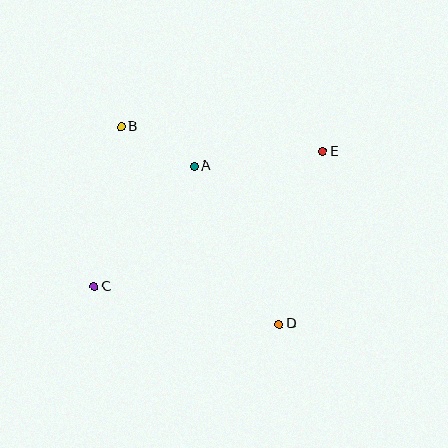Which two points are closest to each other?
Points A and B are closest to each other.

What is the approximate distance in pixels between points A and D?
The distance between A and D is approximately 179 pixels.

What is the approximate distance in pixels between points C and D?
The distance between C and D is approximately 189 pixels.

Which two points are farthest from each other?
Points C and E are farthest from each other.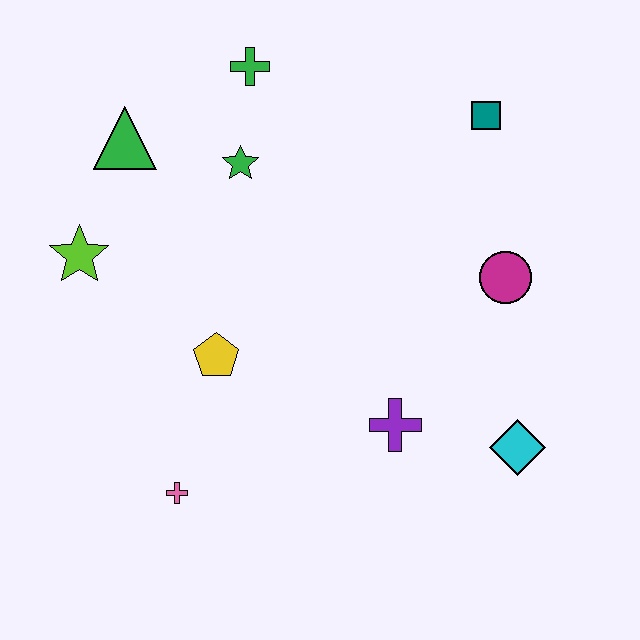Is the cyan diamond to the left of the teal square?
No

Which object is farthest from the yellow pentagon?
The teal square is farthest from the yellow pentagon.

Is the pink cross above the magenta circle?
No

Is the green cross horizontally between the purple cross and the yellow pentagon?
Yes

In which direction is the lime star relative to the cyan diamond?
The lime star is to the left of the cyan diamond.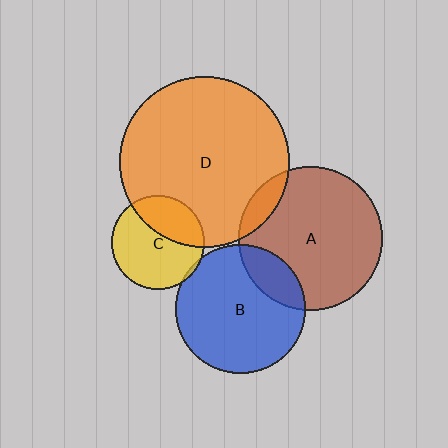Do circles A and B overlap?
Yes.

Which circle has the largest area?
Circle D (orange).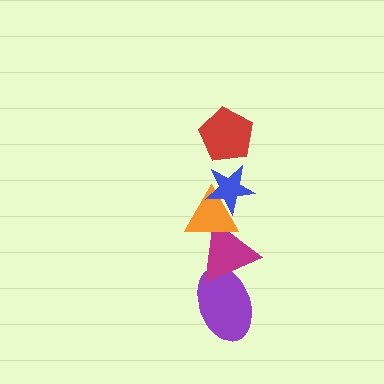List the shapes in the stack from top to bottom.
From top to bottom: the red pentagon, the blue star, the orange triangle, the magenta triangle, the purple ellipse.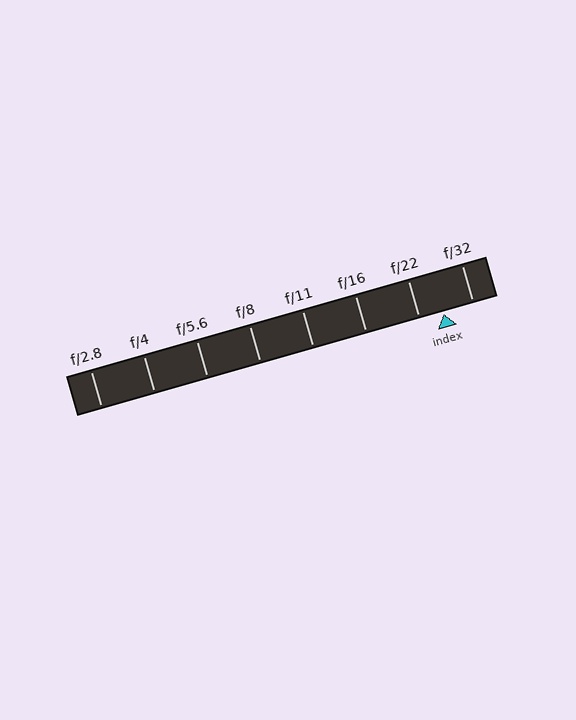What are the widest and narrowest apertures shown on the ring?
The widest aperture shown is f/2.8 and the narrowest is f/32.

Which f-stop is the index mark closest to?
The index mark is closest to f/22.